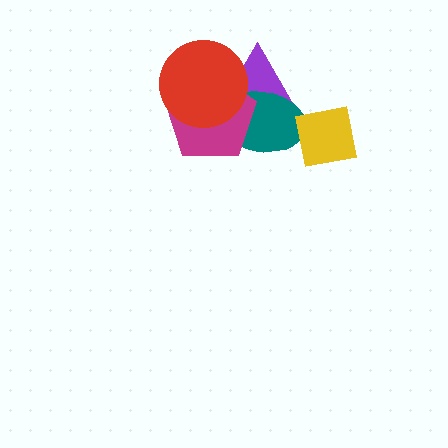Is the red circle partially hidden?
No, no other shape covers it.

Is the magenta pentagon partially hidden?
Yes, it is partially covered by another shape.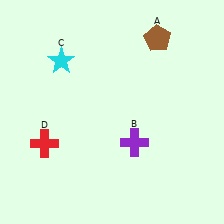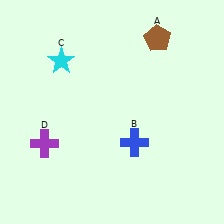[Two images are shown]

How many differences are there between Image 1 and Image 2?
There are 2 differences between the two images.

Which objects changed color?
B changed from purple to blue. D changed from red to purple.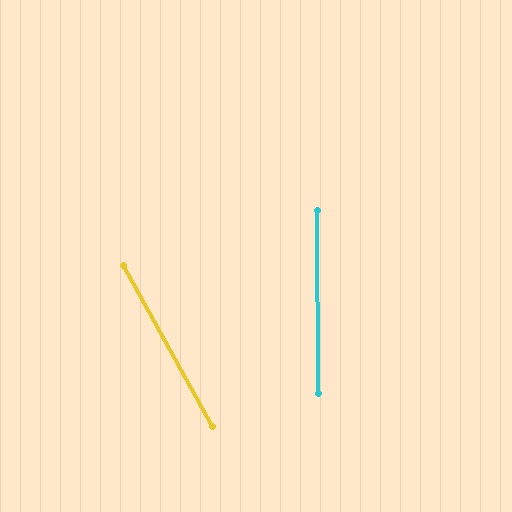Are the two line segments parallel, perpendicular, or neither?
Neither parallel nor perpendicular — they differ by about 29°.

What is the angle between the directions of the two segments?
Approximately 29 degrees.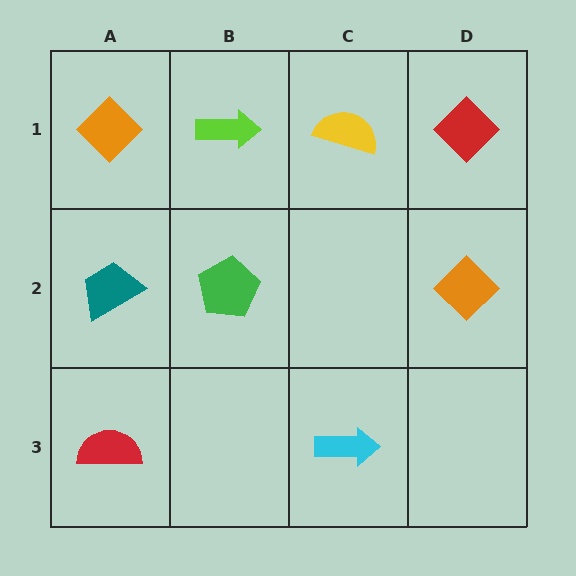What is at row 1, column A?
An orange diamond.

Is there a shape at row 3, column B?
No, that cell is empty.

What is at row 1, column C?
A yellow semicircle.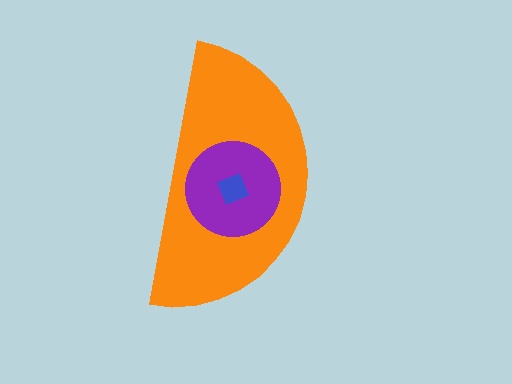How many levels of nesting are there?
3.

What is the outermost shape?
The orange semicircle.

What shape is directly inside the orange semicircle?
The purple circle.